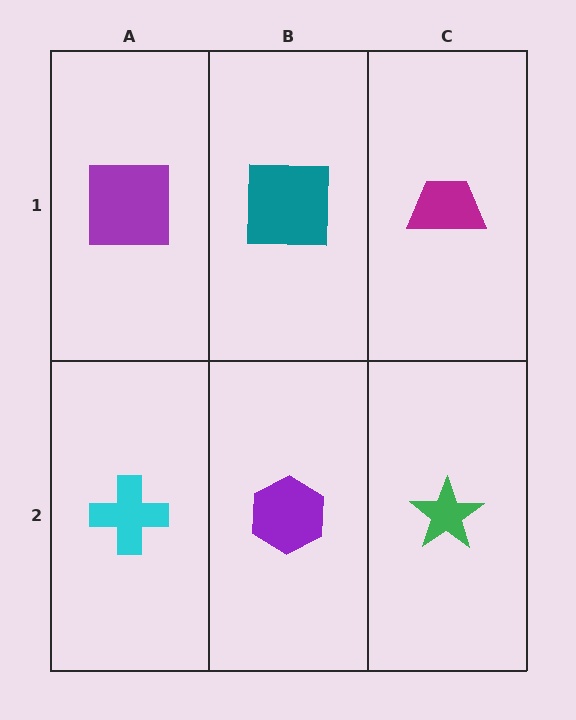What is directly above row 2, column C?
A magenta trapezoid.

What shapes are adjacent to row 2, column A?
A purple square (row 1, column A), a purple hexagon (row 2, column B).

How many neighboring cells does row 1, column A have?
2.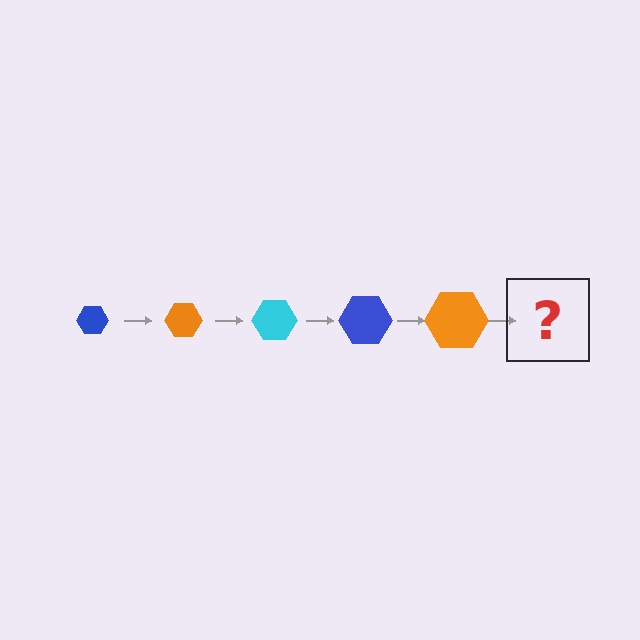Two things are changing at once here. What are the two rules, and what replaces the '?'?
The two rules are that the hexagon grows larger each step and the color cycles through blue, orange, and cyan. The '?' should be a cyan hexagon, larger than the previous one.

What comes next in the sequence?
The next element should be a cyan hexagon, larger than the previous one.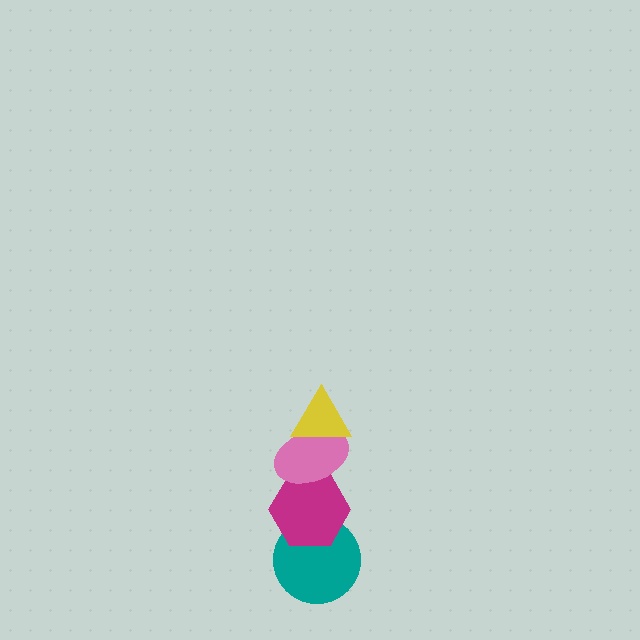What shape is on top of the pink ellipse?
The yellow triangle is on top of the pink ellipse.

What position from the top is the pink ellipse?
The pink ellipse is 2nd from the top.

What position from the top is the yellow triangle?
The yellow triangle is 1st from the top.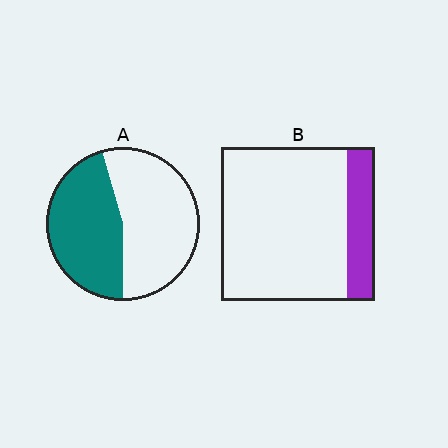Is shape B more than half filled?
No.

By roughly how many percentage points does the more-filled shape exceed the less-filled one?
By roughly 25 percentage points (A over B).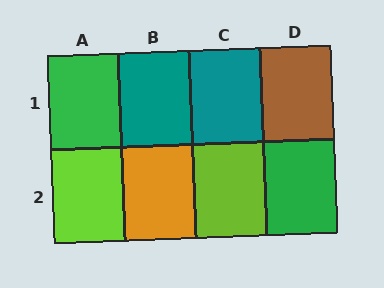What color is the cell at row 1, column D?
Brown.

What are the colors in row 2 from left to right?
Lime, orange, lime, green.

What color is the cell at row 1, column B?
Teal.